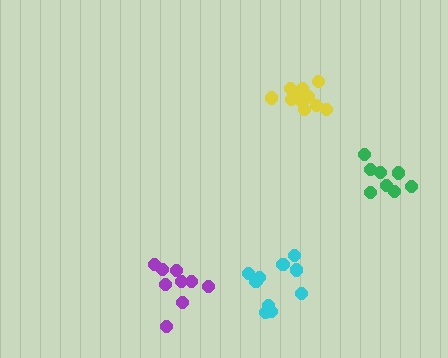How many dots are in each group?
Group 1: 14 dots, Group 2: 9 dots, Group 3: 8 dots, Group 4: 10 dots (41 total).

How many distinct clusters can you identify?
There are 4 distinct clusters.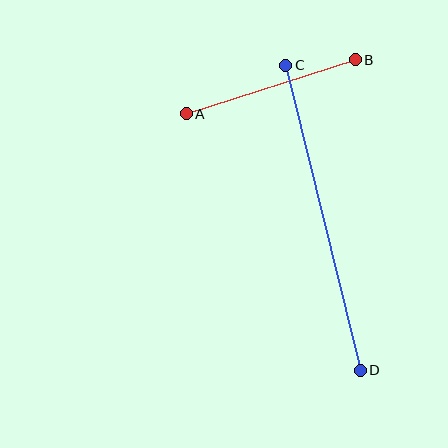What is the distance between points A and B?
The distance is approximately 177 pixels.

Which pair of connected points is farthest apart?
Points C and D are farthest apart.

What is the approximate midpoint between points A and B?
The midpoint is at approximately (271, 87) pixels.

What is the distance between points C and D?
The distance is approximately 314 pixels.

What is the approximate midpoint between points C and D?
The midpoint is at approximately (323, 218) pixels.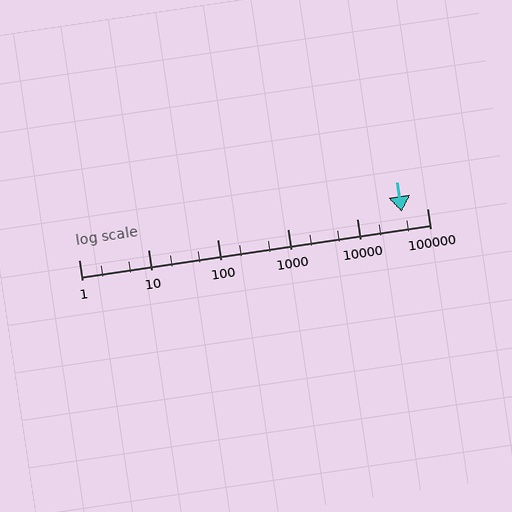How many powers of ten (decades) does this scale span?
The scale spans 5 decades, from 1 to 100000.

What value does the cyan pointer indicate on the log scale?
The pointer indicates approximately 44000.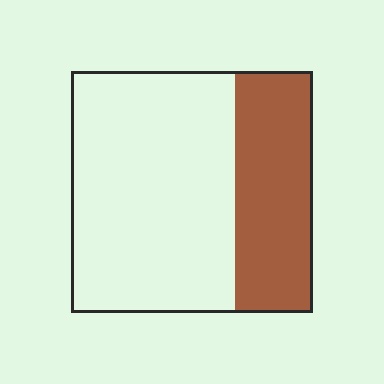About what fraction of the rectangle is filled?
About one third (1/3).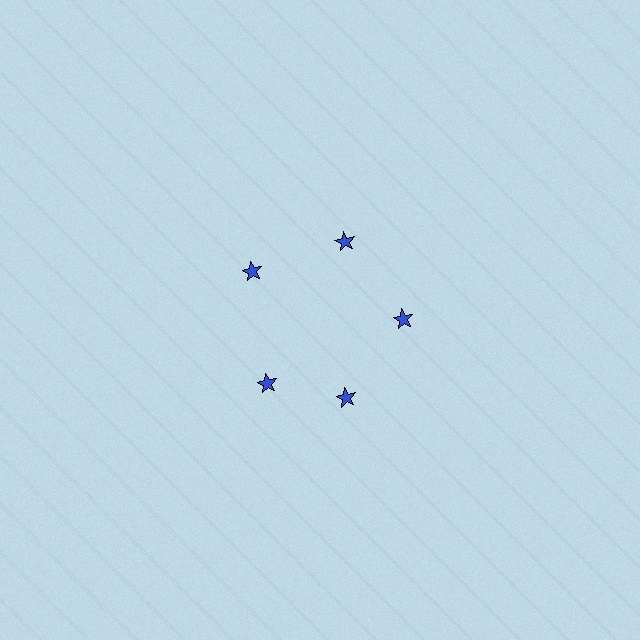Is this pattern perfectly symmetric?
No. The 5 blue stars are arranged in a ring, but one element near the 8 o'clock position is rotated out of alignment along the ring, breaking the 5-fold rotational symmetry.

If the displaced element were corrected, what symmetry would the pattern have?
It would have 5-fold rotational symmetry — the pattern would map onto itself every 72 degrees.